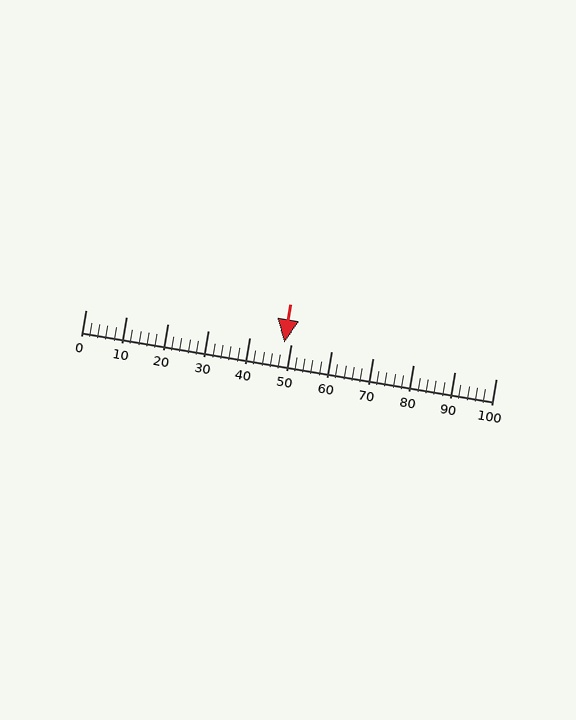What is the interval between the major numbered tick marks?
The major tick marks are spaced 10 units apart.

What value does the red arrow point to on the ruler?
The red arrow points to approximately 48.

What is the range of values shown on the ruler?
The ruler shows values from 0 to 100.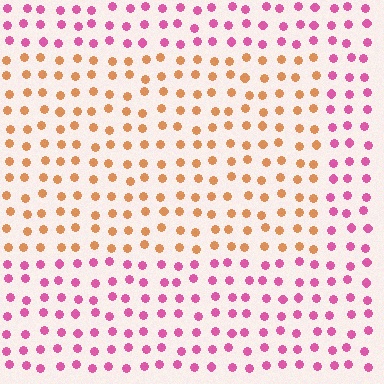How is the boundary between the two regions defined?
The boundary is defined purely by a slight shift in hue (about 62 degrees). Spacing, size, and orientation are identical on both sides.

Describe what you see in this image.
The image is filled with small pink elements in a uniform arrangement. A rectangle-shaped region is visible where the elements are tinted to a slightly different hue, forming a subtle color boundary.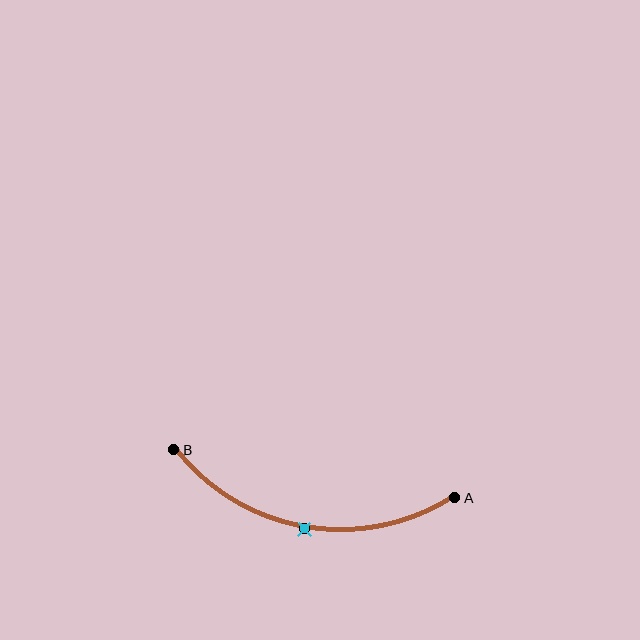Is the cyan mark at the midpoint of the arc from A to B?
Yes. The cyan mark lies on the arc at equal arc-length from both A and B — it is the arc midpoint.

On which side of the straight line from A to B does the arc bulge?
The arc bulges below the straight line connecting A and B.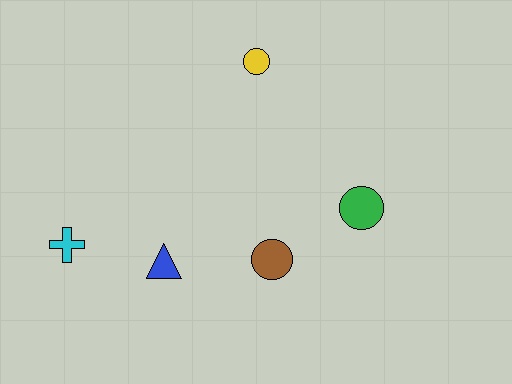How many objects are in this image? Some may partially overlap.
There are 5 objects.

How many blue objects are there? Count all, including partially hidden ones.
There is 1 blue object.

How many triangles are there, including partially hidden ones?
There is 1 triangle.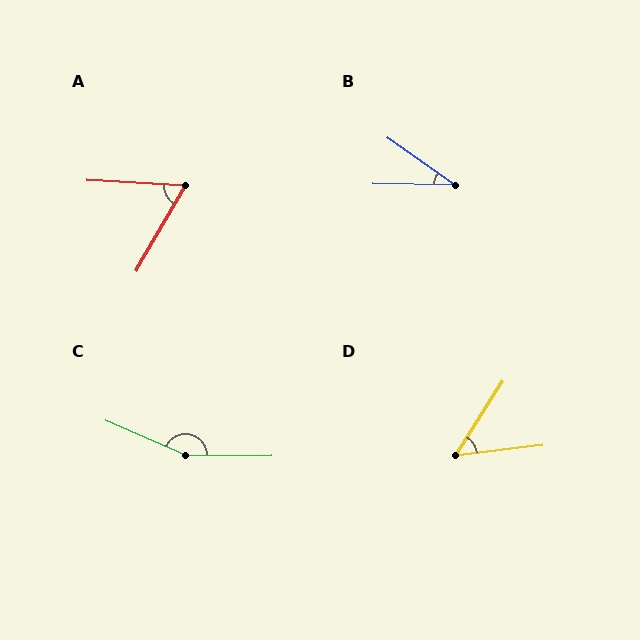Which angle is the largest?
C, at approximately 156 degrees.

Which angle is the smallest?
B, at approximately 34 degrees.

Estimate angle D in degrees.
Approximately 51 degrees.